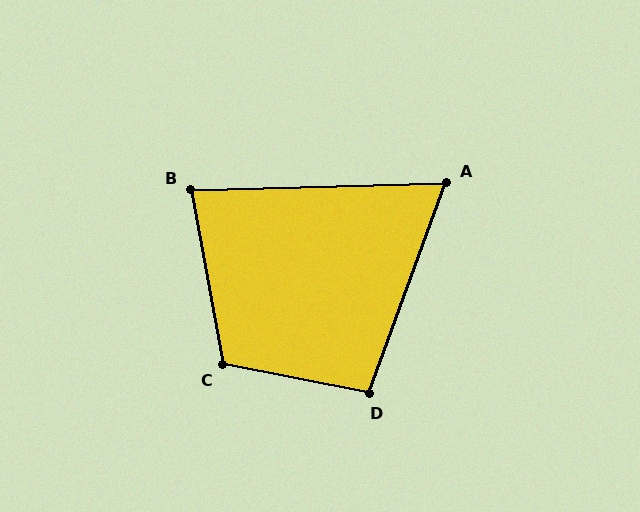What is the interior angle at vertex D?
Approximately 99 degrees (obtuse).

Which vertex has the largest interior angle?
C, at approximately 112 degrees.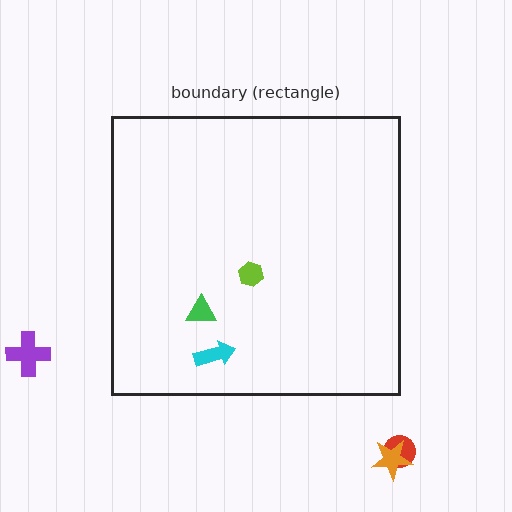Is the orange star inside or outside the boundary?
Outside.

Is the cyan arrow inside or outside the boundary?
Inside.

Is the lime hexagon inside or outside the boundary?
Inside.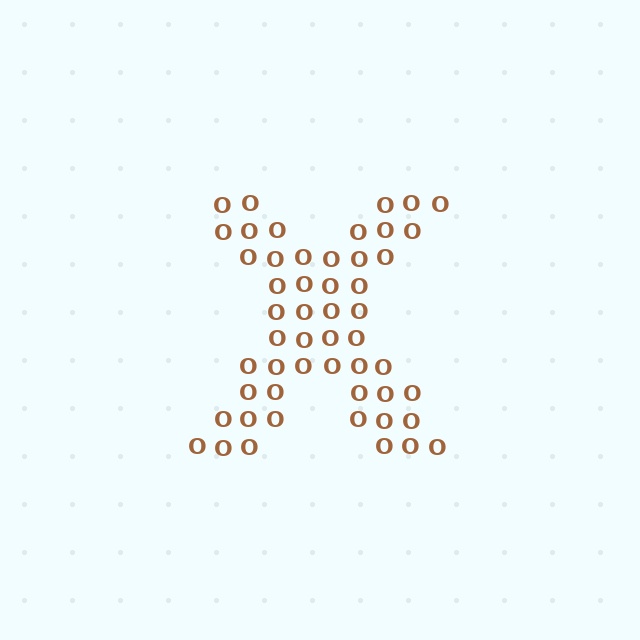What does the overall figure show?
The overall figure shows the letter X.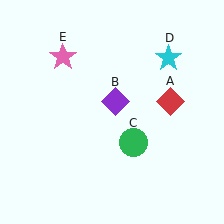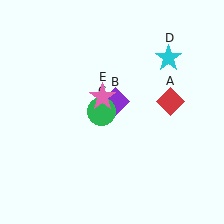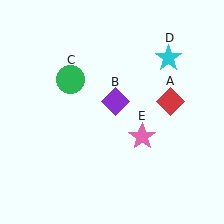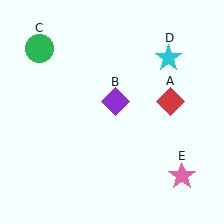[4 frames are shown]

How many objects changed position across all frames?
2 objects changed position: green circle (object C), pink star (object E).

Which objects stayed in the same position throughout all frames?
Red diamond (object A) and purple diamond (object B) and cyan star (object D) remained stationary.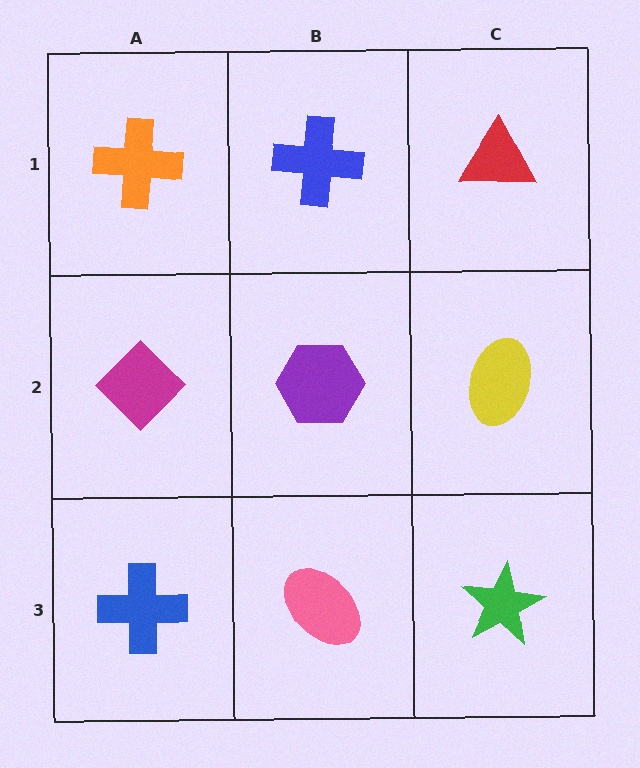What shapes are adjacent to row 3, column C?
A yellow ellipse (row 2, column C), a pink ellipse (row 3, column B).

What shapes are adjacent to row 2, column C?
A red triangle (row 1, column C), a green star (row 3, column C), a purple hexagon (row 2, column B).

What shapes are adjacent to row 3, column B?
A purple hexagon (row 2, column B), a blue cross (row 3, column A), a green star (row 3, column C).